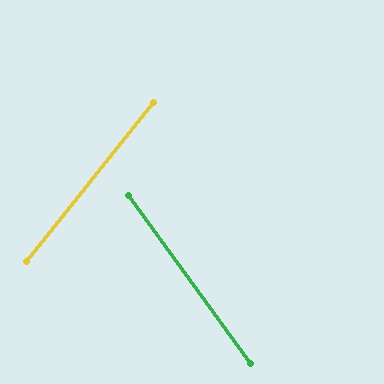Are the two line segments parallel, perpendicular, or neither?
Neither parallel nor perpendicular — they differ by about 75°.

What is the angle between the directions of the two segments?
Approximately 75 degrees.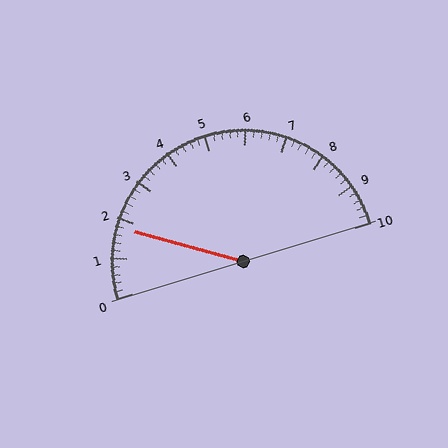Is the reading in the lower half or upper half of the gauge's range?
The reading is in the lower half of the range (0 to 10).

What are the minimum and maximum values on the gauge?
The gauge ranges from 0 to 10.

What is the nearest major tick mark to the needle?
The nearest major tick mark is 2.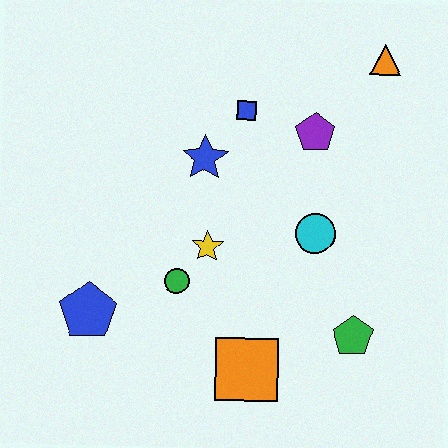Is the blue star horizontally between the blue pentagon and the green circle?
No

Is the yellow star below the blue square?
Yes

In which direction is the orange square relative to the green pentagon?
The orange square is to the left of the green pentagon.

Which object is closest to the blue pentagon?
The green circle is closest to the blue pentagon.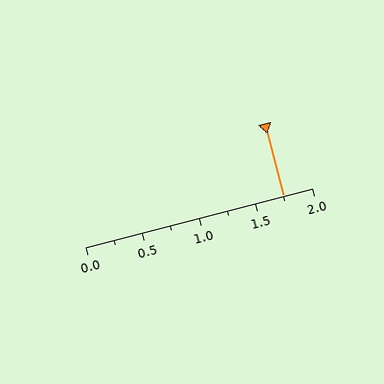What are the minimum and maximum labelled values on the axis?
The axis runs from 0.0 to 2.0.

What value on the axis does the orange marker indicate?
The marker indicates approximately 1.75.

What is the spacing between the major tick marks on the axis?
The major ticks are spaced 0.5 apart.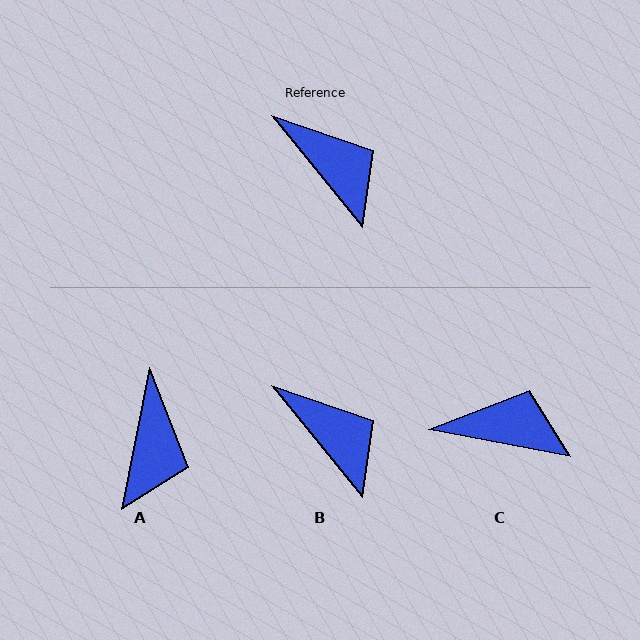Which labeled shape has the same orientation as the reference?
B.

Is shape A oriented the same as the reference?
No, it is off by about 50 degrees.